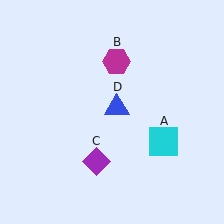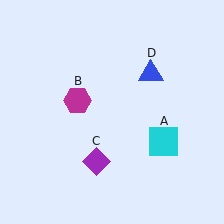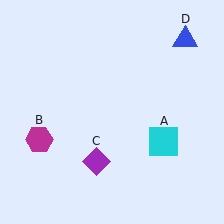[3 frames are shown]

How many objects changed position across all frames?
2 objects changed position: magenta hexagon (object B), blue triangle (object D).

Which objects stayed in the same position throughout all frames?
Cyan square (object A) and purple diamond (object C) remained stationary.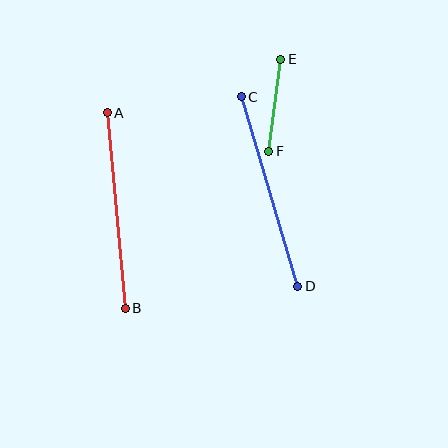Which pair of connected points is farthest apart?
Points C and D are farthest apart.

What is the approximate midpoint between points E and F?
The midpoint is at approximately (275, 105) pixels.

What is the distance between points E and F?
The distance is approximately 93 pixels.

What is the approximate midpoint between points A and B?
The midpoint is at approximately (116, 211) pixels.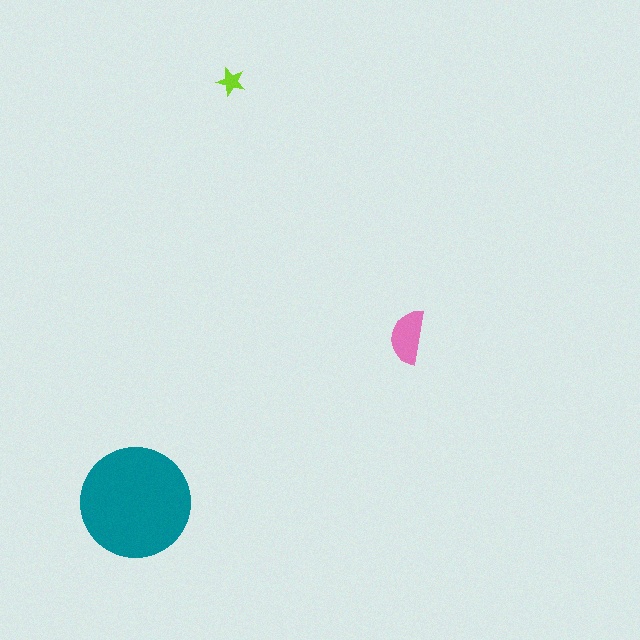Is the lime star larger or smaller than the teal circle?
Smaller.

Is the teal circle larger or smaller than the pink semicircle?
Larger.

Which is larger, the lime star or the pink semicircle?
The pink semicircle.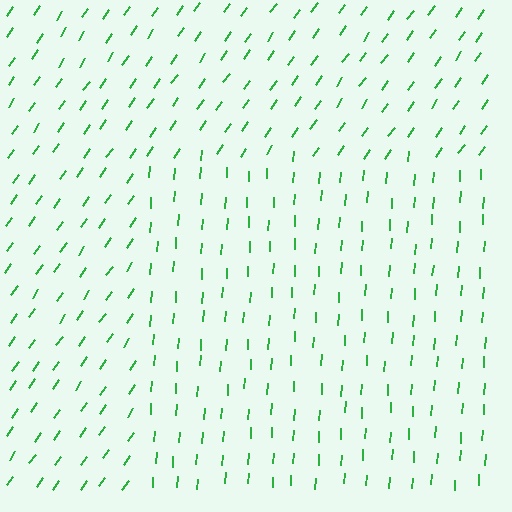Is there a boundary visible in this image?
Yes, there is a texture boundary formed by a change in line orientation.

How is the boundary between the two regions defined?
The boundary is defined purely by a change in line orientation (approximately 31 degrees difference). All lines are the same color and thickness.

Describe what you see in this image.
The image is filled with small green line segments. A rectangle region in the image has lines oriented differently from the surrounding lines, creating a visible texture boundary.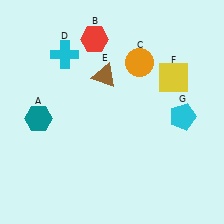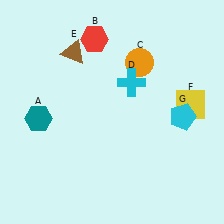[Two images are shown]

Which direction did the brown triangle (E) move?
The brown triangle (E) moved left.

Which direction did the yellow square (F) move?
The yellow square (F) moved down.